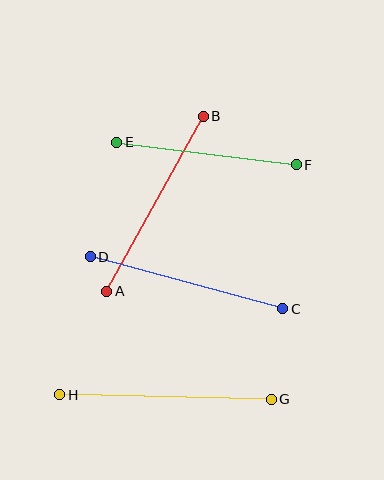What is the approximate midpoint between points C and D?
The midpoint is at approximately (186, 283) pixels.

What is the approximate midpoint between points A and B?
The midpoint is at approximately (155, 204) pixels.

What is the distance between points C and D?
The distance is approximately 199 pixels.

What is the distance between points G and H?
The distance is approximately 212 pixels.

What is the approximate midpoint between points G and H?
The midpoint is at approximately (166, 397) pixels.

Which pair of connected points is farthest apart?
Points G and H are farthest apart.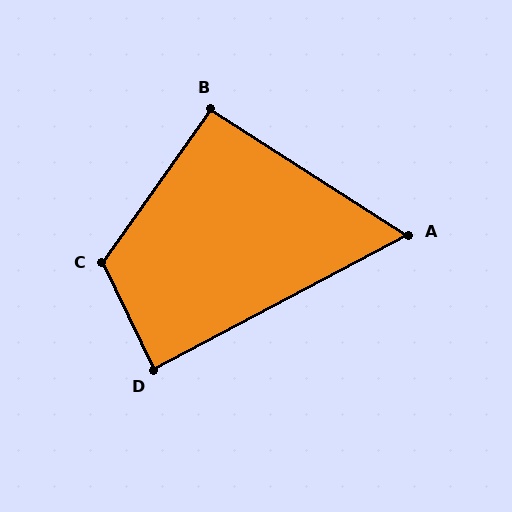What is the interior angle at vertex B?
Approximately 93 degrees (approximately right).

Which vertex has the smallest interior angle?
A, at approximately 60 degrees.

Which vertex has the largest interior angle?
C, at approximately 120 degrees.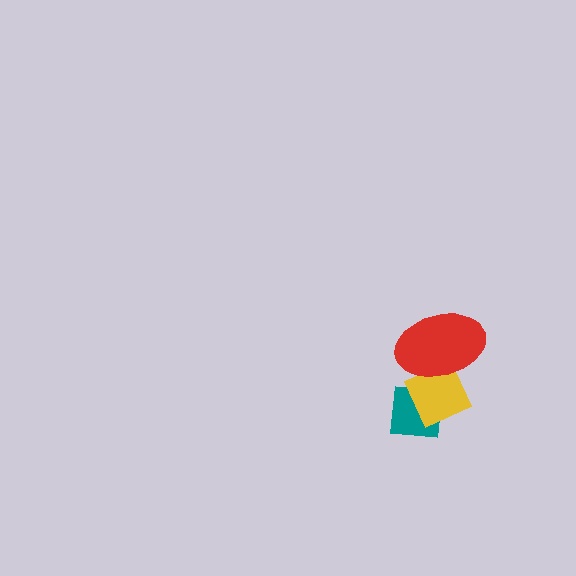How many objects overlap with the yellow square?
2 objects overlap with the yellow square.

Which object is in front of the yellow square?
The red ellipse is in front of the yellow square.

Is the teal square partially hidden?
Yes, it is partially covered by another shape.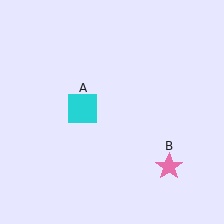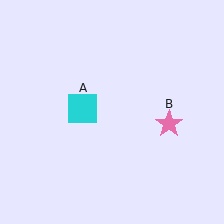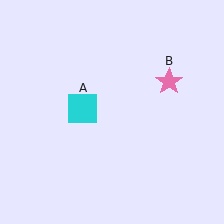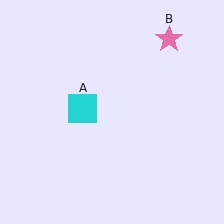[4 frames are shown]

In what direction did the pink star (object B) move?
The pink star (object B) moved up.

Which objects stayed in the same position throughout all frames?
Cyan square (object A) remained stationary.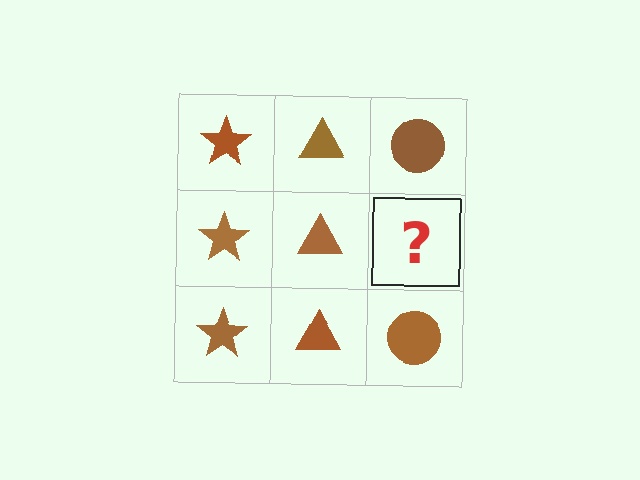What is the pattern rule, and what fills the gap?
The rule is that each column has a consistent shape. The gap should be filled with a brown circle.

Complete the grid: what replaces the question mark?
The question mark should be replaced with a brown circle.